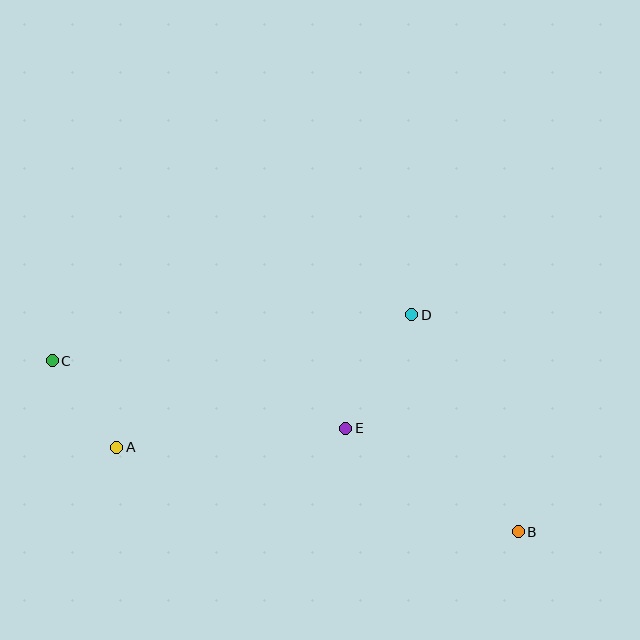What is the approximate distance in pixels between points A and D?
The distance between A and D is approximately 323 pixels.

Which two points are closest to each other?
Points A and C are closest to each other.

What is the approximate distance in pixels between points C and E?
The distance between C and E is approximately 301 pixels.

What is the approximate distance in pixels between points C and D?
The distance between C and D is approximately 362 pixels.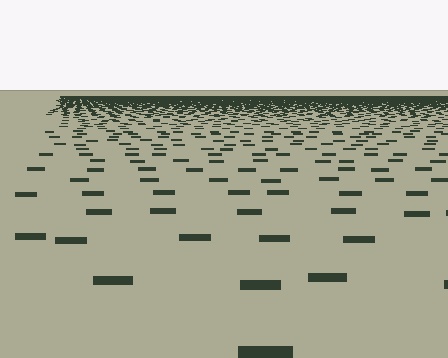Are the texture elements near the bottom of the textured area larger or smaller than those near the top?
Larger. Near the bottom, elements are closer to the viewer and appear at a bigger on-screen size.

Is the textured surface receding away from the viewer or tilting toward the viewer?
The surface is receding away from the viewer. Texture elements get smaller and denser toward the top.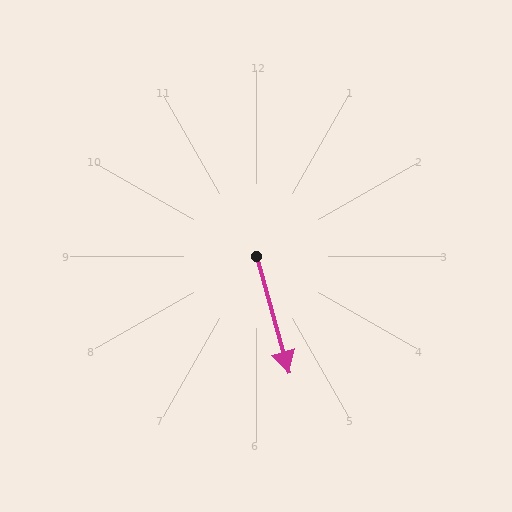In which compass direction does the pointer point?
South.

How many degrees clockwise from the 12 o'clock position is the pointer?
Approximately 164 degrees.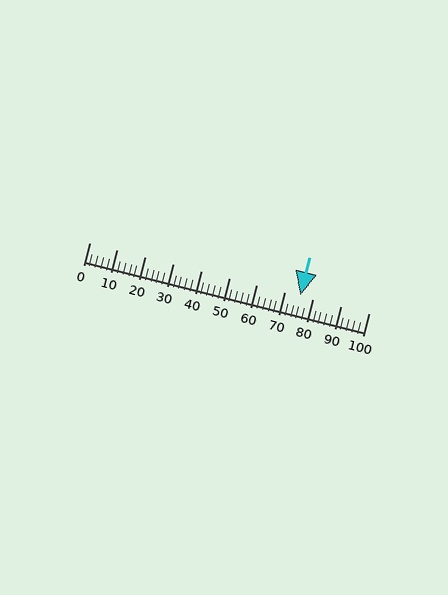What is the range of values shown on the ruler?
The ruler shows values from 0 to 100.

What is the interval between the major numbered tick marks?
The major tick marks are spaced 10 units apart.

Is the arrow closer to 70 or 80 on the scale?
The arrow is closer to 80.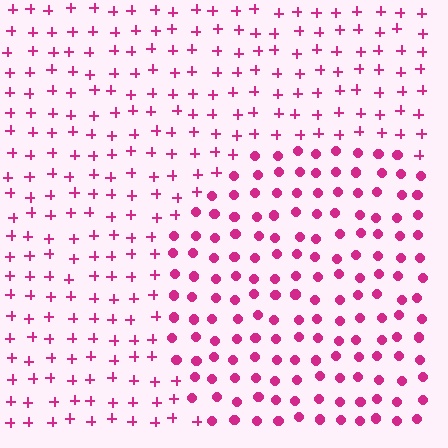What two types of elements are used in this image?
The image uses circles inside the circle region and plus signs outside it.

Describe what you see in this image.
The image is filled with small magenta elements arranged in a uniform grid. A circle-shaped region contains circles, while the surrounding area contains plus signs. The boundary is defined purely by the change in element shape.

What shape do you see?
I see a circle.